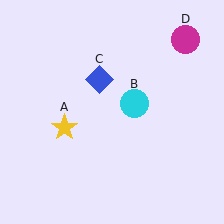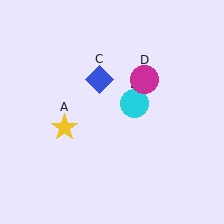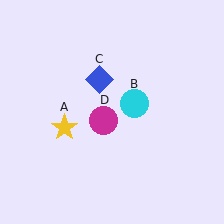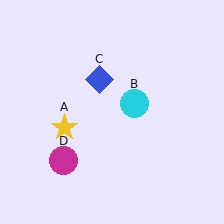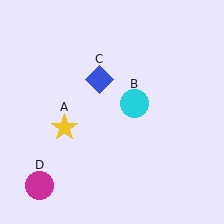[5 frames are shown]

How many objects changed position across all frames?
1 object changed position: magenta circle (object D).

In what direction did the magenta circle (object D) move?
The magenta circle (object D) moved down and to the left.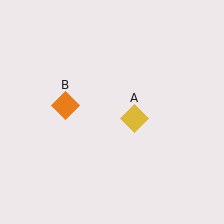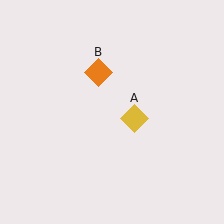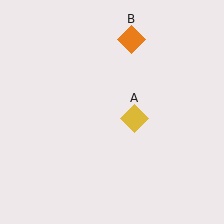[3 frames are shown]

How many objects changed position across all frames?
1 object changed position: orange diamond (object B).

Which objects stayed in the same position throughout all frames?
Yellow diamond (object A) remained stationary.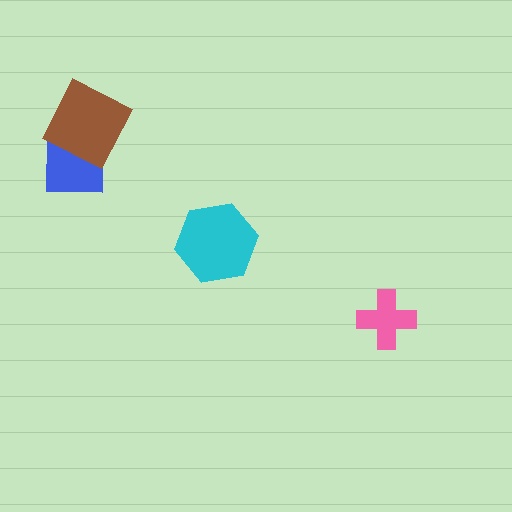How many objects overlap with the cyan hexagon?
0 objects overlap with the cyan hexagon.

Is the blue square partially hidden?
Yes, it is partially covered by another shape.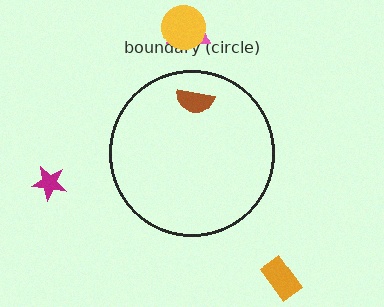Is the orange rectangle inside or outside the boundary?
Outside.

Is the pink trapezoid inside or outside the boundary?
Outside.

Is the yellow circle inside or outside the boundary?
Outside.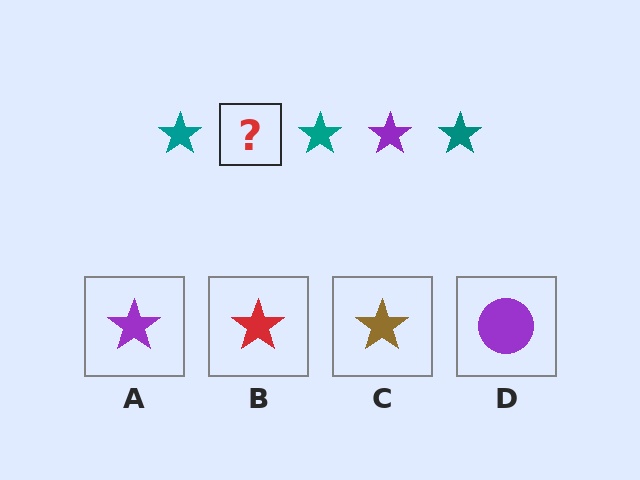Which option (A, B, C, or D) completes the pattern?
A.